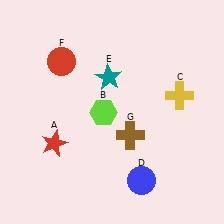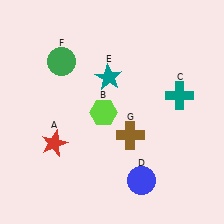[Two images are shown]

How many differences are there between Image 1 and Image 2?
There are 2 differences between the two images.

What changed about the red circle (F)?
In Image 1, F is red. In Image 2, it changed to green.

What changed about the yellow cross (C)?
In Image 1, C is yellow. In Image 2, it changed to teal.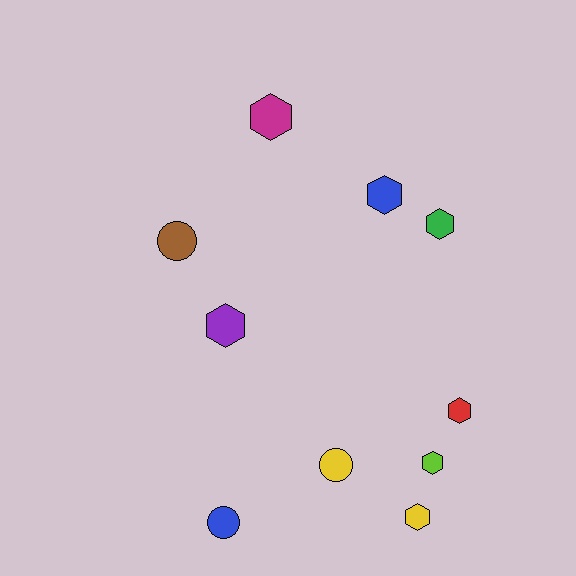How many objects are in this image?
There are 10 objects.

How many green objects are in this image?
There is 1 green object.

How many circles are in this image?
There are 3 circles.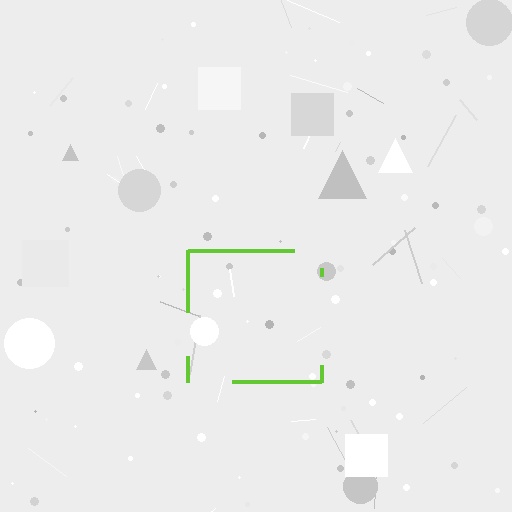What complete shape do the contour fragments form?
The contour fragments form a square.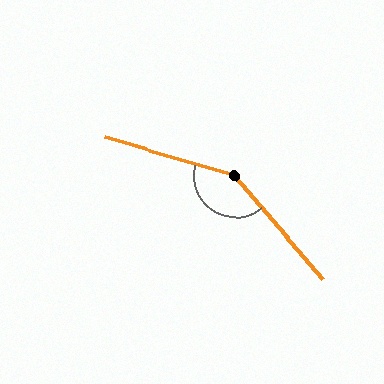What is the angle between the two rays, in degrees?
Approximately 147 degrees.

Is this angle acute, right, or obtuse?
It is obtuse.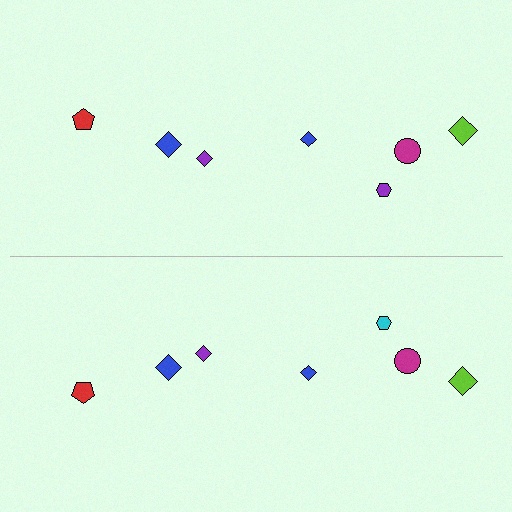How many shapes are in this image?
There are 14 shapes in this image.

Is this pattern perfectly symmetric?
No, the pattern is not perfectly symmetric. The cyan hexagon on the bottom side breaks the symmetry — its mirror counterpart is purple.